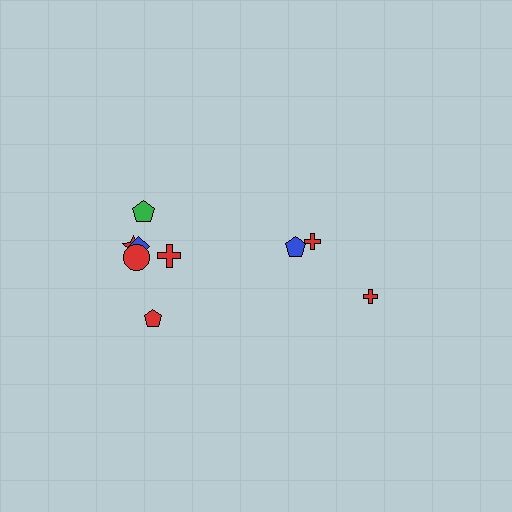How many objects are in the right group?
There are 3 objects.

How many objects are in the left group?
There are 6 objects.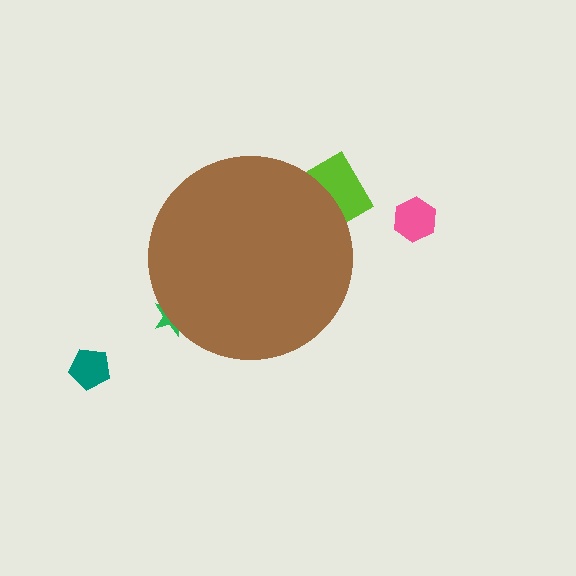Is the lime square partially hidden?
Yes, the lime square is partially hidden behind the brown circle.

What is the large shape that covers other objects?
A brown circle.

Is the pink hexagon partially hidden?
No, the pink hexagon is fully visible.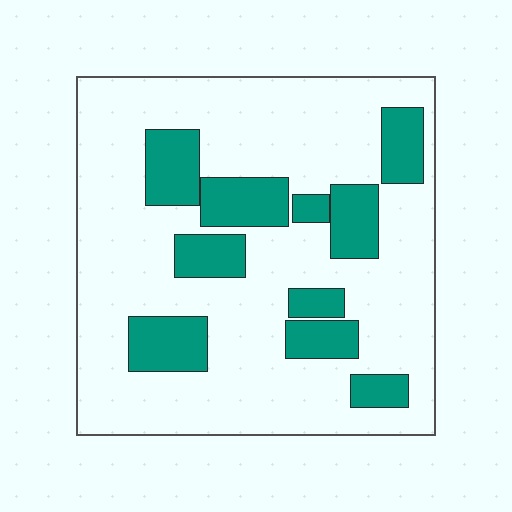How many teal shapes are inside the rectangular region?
10.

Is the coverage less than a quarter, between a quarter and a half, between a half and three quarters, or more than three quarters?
Less than a quarter.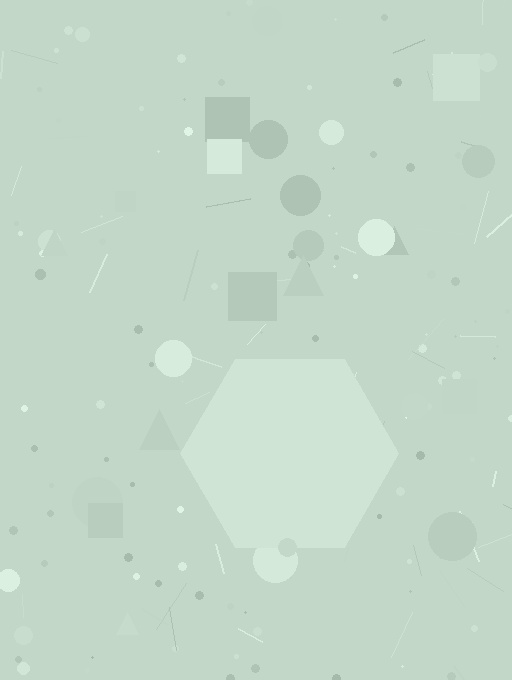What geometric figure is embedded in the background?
A hexagon is embedded in the background.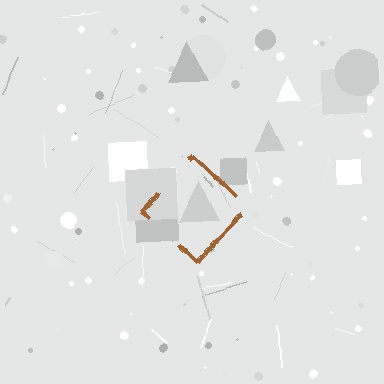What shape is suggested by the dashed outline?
The dashed outline suggests a diamond.